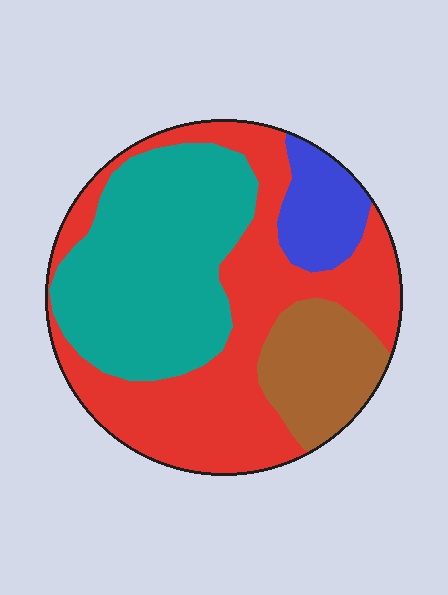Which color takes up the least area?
Blue, at roughly 10%.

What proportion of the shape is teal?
Teal takes up about one third (1/3) of the shape.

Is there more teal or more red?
Red.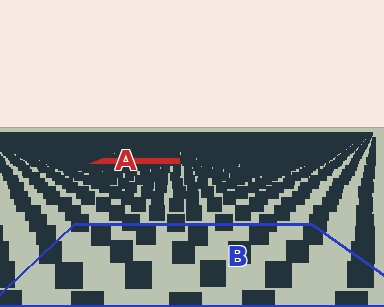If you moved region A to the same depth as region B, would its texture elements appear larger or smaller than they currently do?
They would appear larger. At a closer depth, the same texture elements are projected at a bigger on-screen size.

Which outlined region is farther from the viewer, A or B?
Region A is farther from the viewer — the texture elements inside it appear smaller and more densely packed.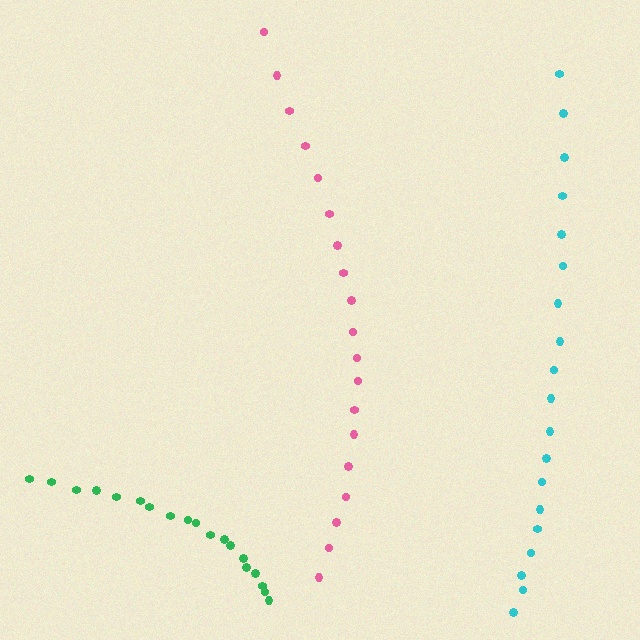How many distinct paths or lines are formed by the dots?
There are 3 distinct paths.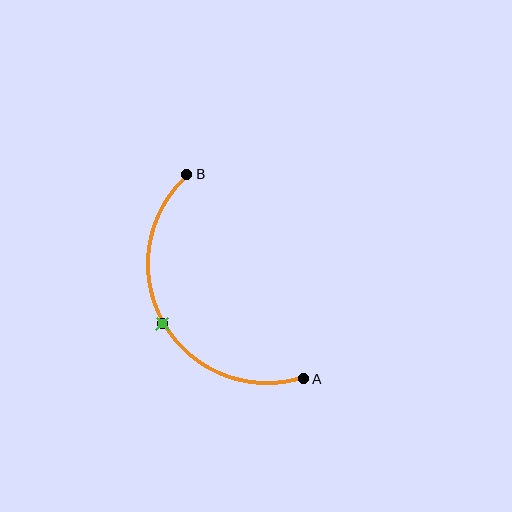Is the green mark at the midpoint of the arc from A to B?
Yes. The green mark lies on the arc at equal arc-length from both A and B — it is the arc midpoint.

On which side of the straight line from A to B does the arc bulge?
The arc bulges to the left of the straight line connecting A and B.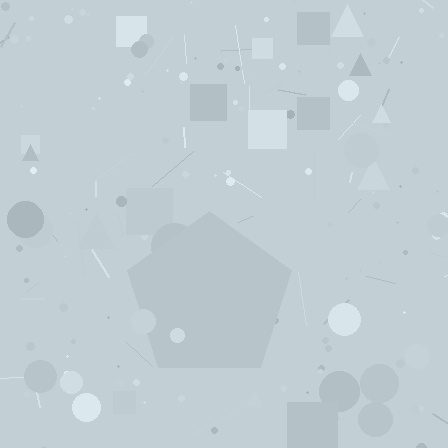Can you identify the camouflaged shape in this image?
The camouflaged shape is a pentagon.